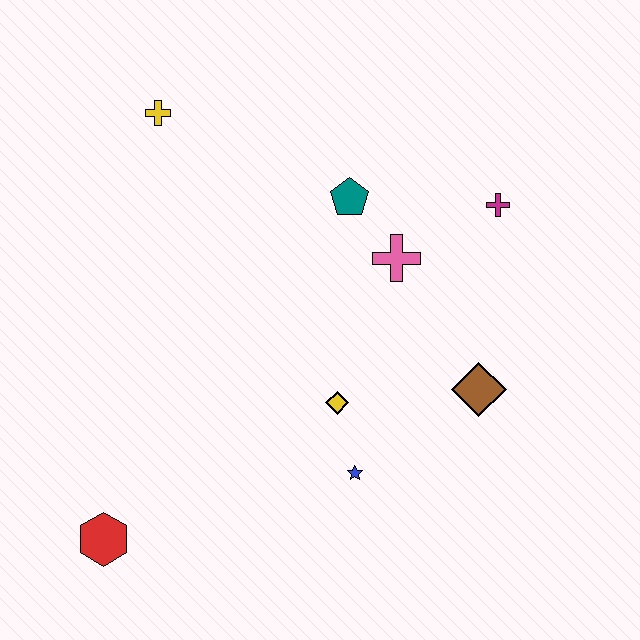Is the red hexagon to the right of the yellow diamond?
No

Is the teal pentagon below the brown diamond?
No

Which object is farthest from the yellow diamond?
The yellow cross is farthest from the yellow diamond.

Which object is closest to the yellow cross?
The teal pentagon is closest to the yellow cross.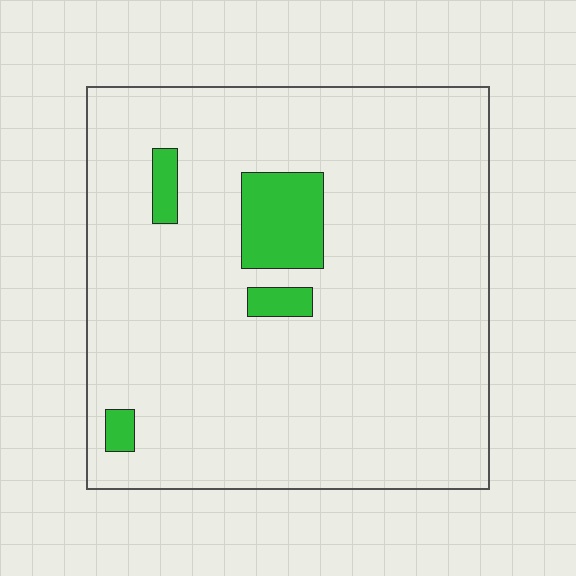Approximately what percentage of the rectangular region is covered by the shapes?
Approximately 10%.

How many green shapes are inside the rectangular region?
4.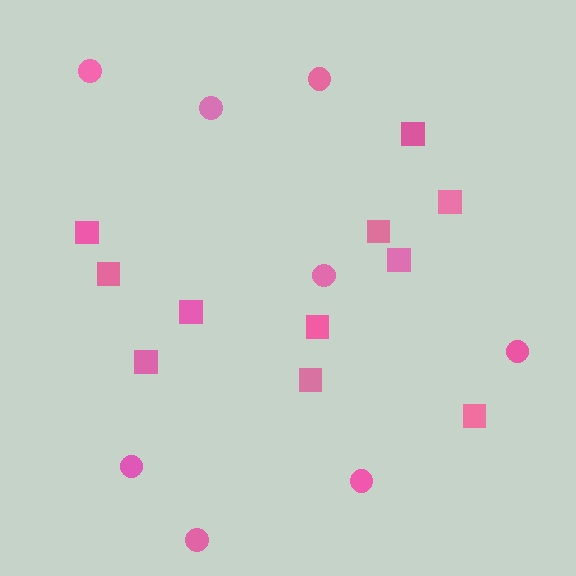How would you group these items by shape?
There are 2 groups: one group of squares (11) and one group of circles (8).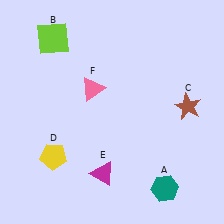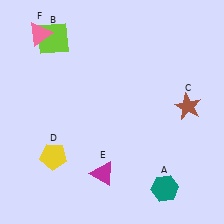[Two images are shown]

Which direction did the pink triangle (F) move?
The pink triangle (F) moved up.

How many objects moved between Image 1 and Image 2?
1 object moved between the two images.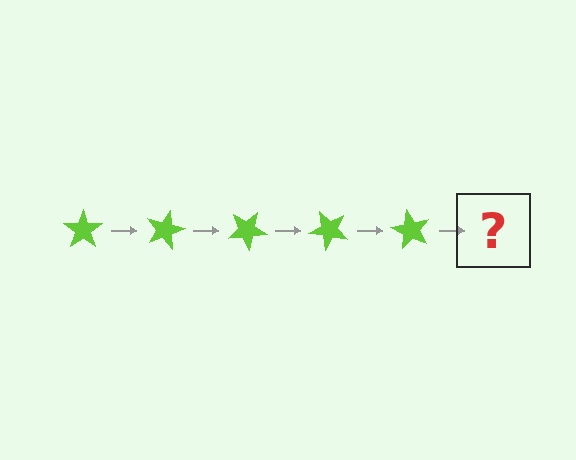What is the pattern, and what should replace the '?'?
The pattern is that the star rotates 15 degrees each step. The '?' should be a lime star rotated 75 degrees.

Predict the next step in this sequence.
The next step is a lime star rotated 75 degrees.